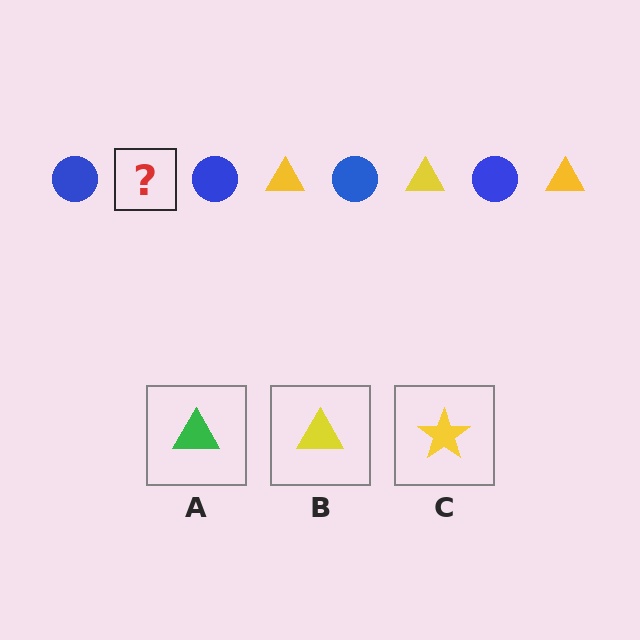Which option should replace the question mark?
Option B.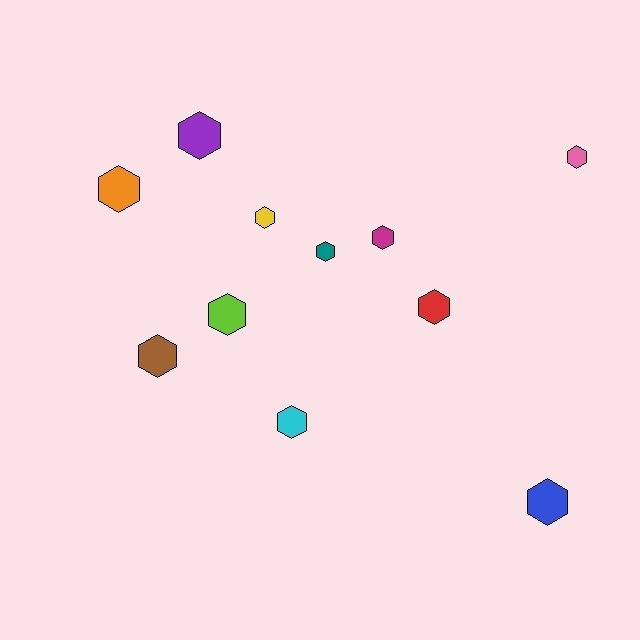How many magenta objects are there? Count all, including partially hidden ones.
There is 1 magenta object.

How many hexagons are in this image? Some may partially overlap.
There are 11 hexagons.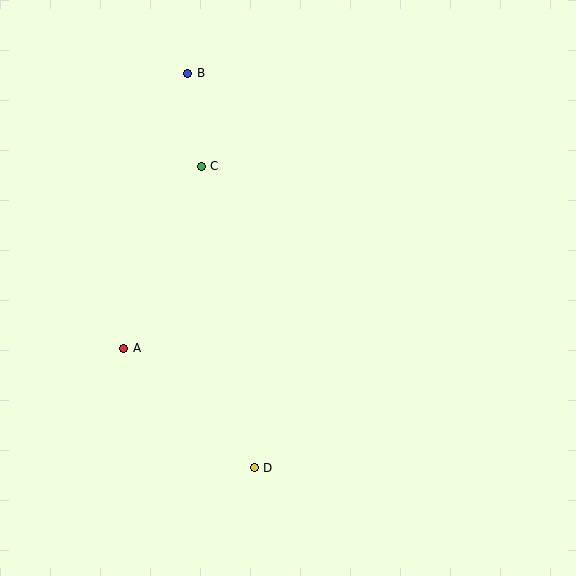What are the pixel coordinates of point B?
Point B is at (188, 73).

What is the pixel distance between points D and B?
The distance between D and B is 400 pixels.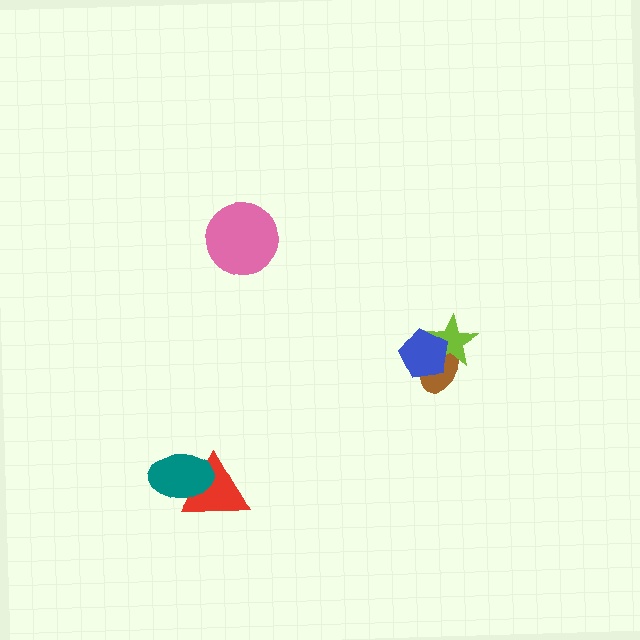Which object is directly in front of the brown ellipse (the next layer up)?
The lime star is directly in front of the brown ellipse.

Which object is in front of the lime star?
The blue pentagon is in front of the lime star.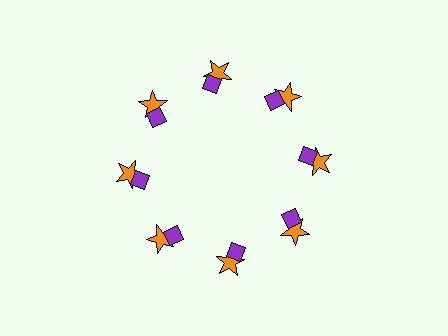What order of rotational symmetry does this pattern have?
This pattern has 8-fold rotational symmetry.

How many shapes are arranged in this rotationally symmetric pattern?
There are 16 shapes, arranged in 8 groups of 2.